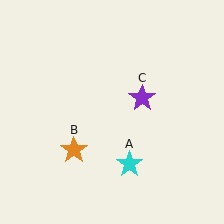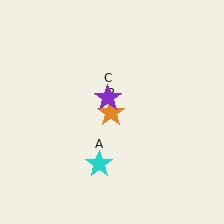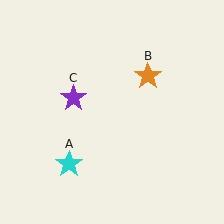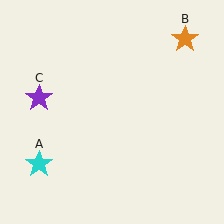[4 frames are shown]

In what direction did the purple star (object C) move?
The purple star (object C) moved left.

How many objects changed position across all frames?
3 objects changed position: cyan star (object A), orange star (object B), purple star (object C).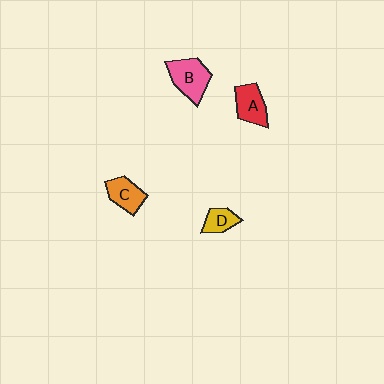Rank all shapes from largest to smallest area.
From largest to smallest: B (pink), A (red), C (orange), D (yellow).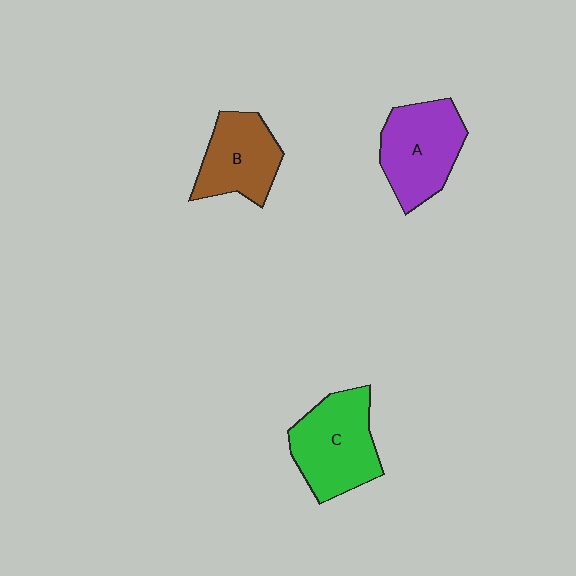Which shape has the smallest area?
Shape B (brown).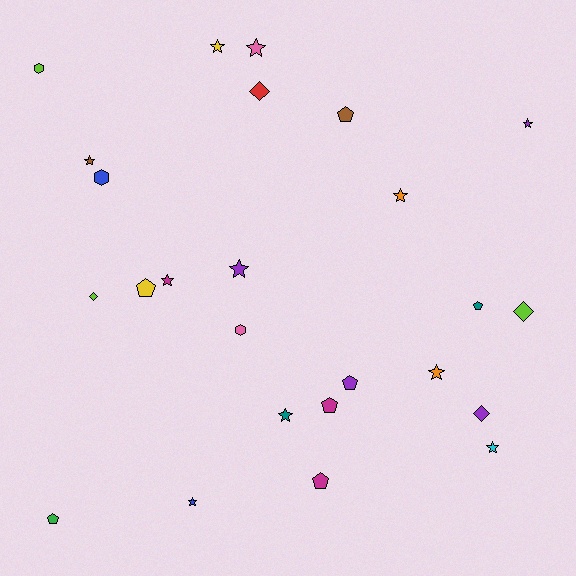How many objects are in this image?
There are 25 objects.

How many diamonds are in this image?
There are 4 diamonds.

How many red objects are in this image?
There is 1 red object.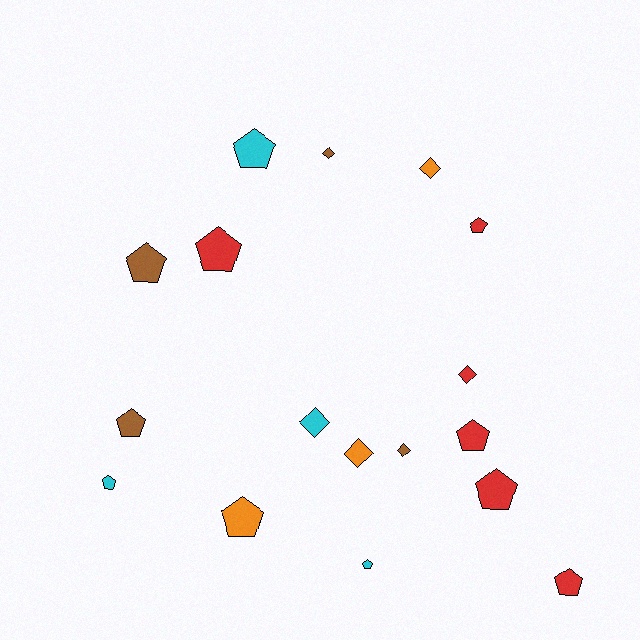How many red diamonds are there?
There is 1 red diamond.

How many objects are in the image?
There are 17 objects.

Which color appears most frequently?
Red, with 6 objects.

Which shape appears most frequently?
Pentagon, with 11 objects.